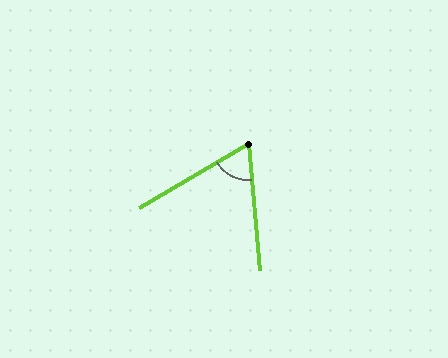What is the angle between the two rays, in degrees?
Approximately 65 degrees.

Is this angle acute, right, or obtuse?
It is acute.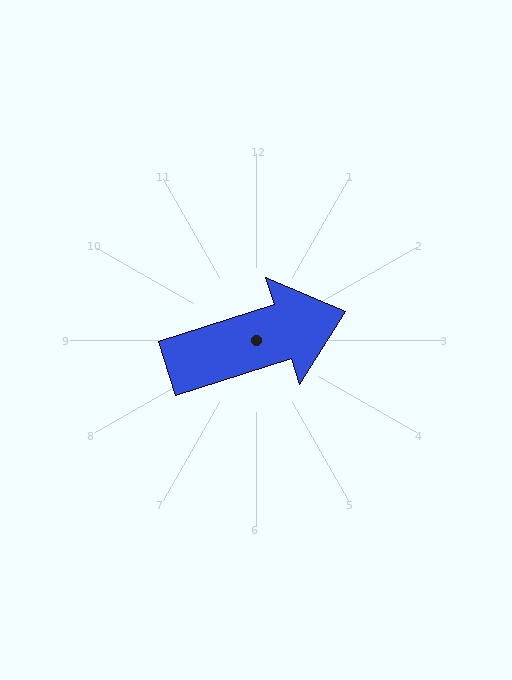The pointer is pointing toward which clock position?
Roughly 2 o'clock.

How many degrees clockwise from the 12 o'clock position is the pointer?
Approximately 72 degrees.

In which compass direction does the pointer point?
East.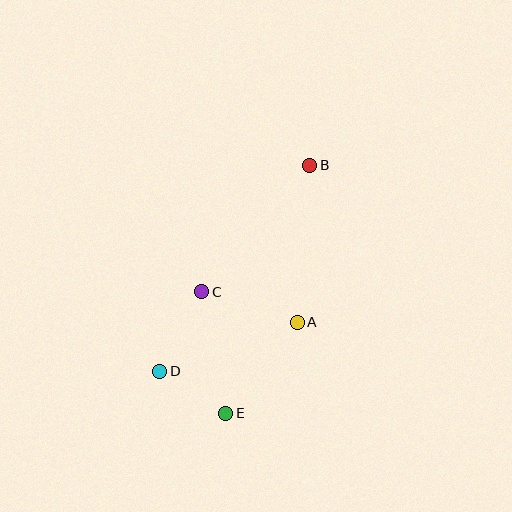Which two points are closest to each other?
Points D and E are closest to each other.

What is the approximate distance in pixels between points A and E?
The distance between A and E is approximately 115 pixels.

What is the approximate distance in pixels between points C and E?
The distance between C and E is approximately 124 pixels.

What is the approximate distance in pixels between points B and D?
The distance between B and D is approximately 255 pixels.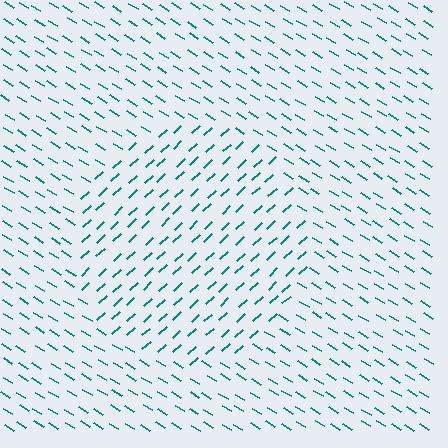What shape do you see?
I see a circle.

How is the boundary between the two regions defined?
The boundary is defined purely by a change in line orientation (approximately 74 degrees difference). All lines are the same color and thickness.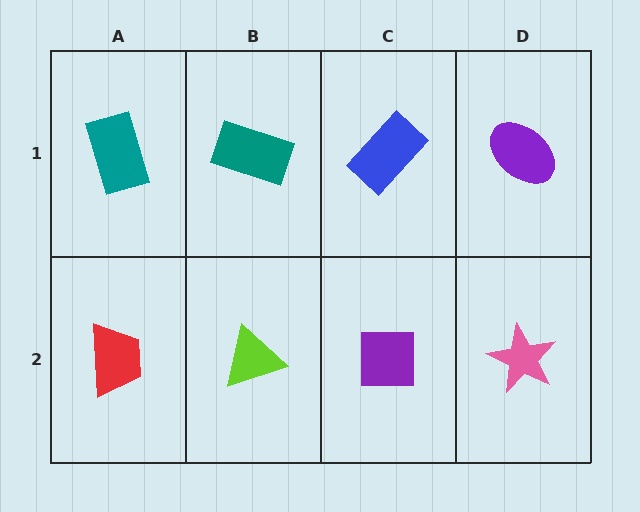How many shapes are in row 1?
4 shapes.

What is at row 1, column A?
A teal rectangle.